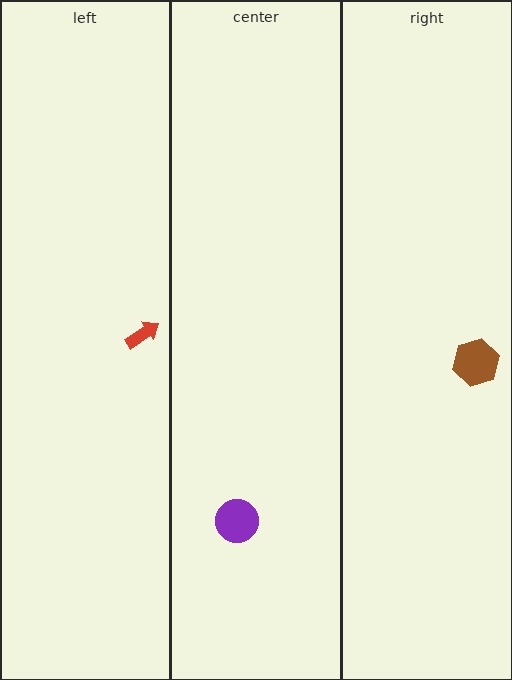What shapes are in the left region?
The red arrow.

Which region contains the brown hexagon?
The right region.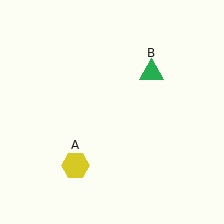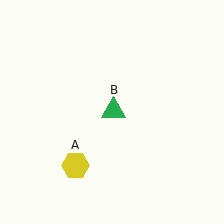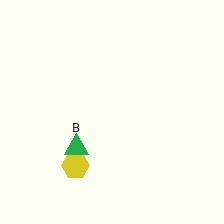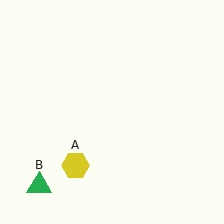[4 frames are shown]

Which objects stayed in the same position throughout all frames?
Yellow hexagon (object A) remained stationary.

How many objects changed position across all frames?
1 object changed position: green triangle (object B).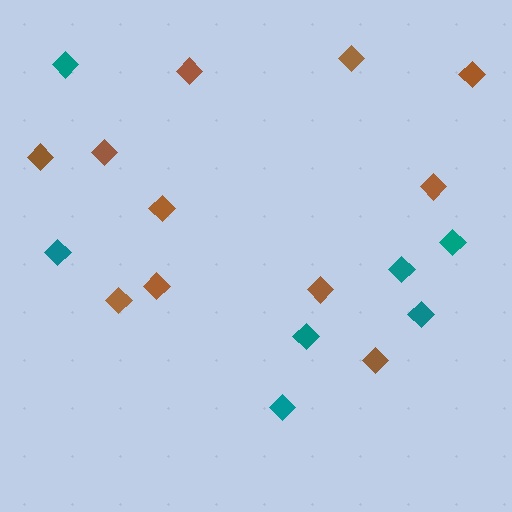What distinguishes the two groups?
There are 2 groups: one group of brown diamonds (11) and one group of teal diamonds (7).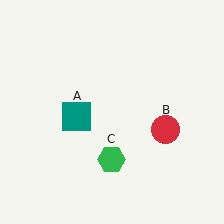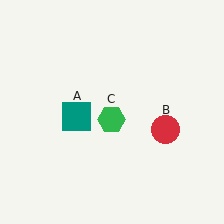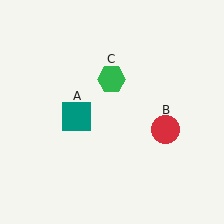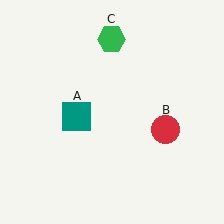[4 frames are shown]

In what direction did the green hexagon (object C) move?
The green hexagon (object C) moved up.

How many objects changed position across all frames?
1 object changed position: green hexagon (object C).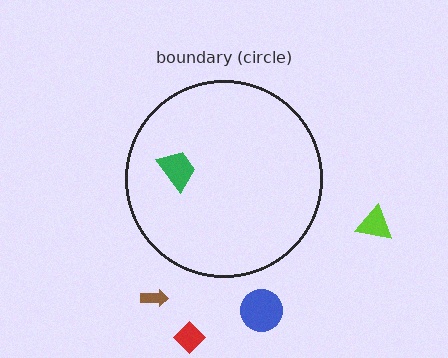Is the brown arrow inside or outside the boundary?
Outside.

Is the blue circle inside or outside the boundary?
Outside.